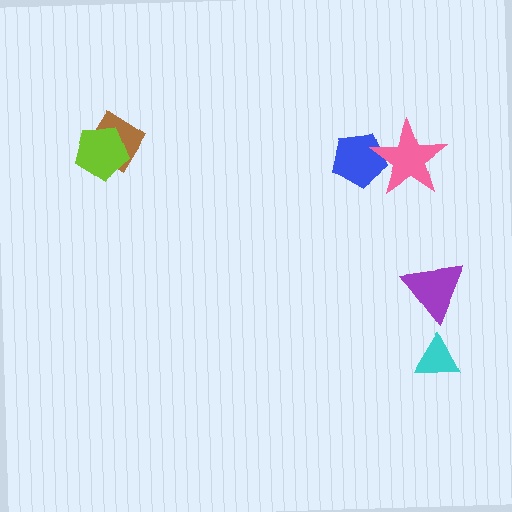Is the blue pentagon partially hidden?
Yes, it is partially covered by another shape.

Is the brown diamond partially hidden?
Yes, it is partially covered by another shape.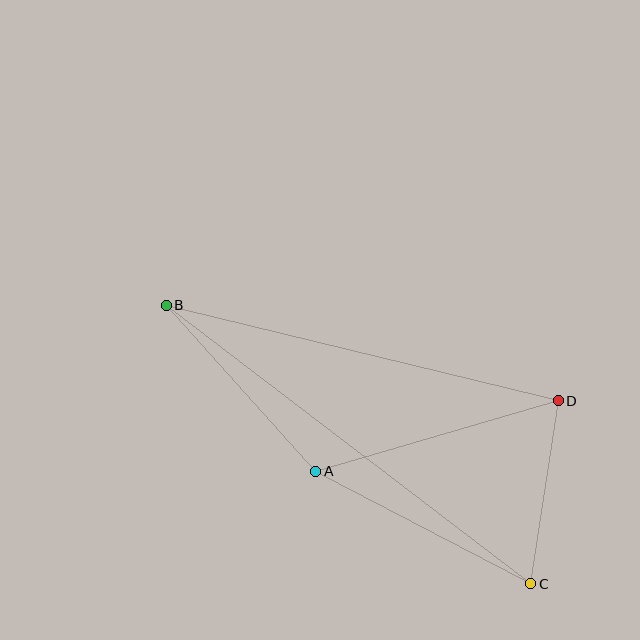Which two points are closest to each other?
Points C and D are closest to each other.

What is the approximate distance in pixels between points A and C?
The distance between A and C is approximately 243 pixels.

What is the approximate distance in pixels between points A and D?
The distance between A and D is approximately 253 pixels.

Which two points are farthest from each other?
Points B and C are farthest from each other.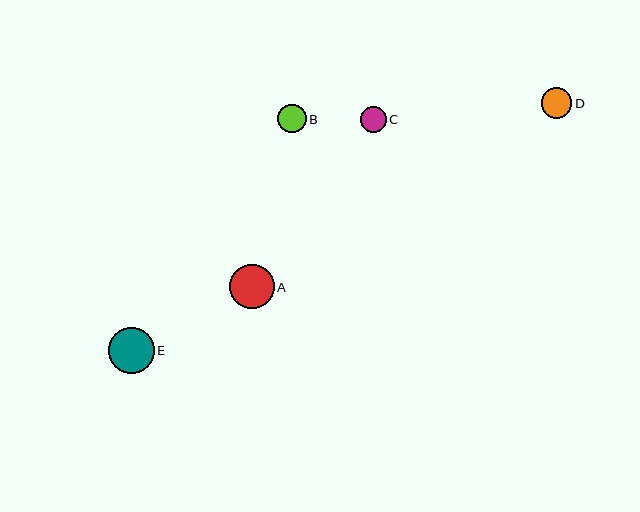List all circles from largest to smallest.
From largest to smallest: E, A, D, B, C.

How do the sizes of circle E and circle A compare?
Circle E and circle A are approximately the same size.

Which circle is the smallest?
Circle C is the smallest with a size of approximately 25 pixels.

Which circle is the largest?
Circle E is the largest with a size of approximately 46 pixels.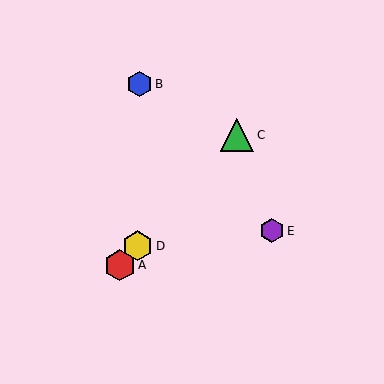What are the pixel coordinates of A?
Object A is at (120, 265).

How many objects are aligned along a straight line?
3 objects (A, C, D) are aligned along a straight line.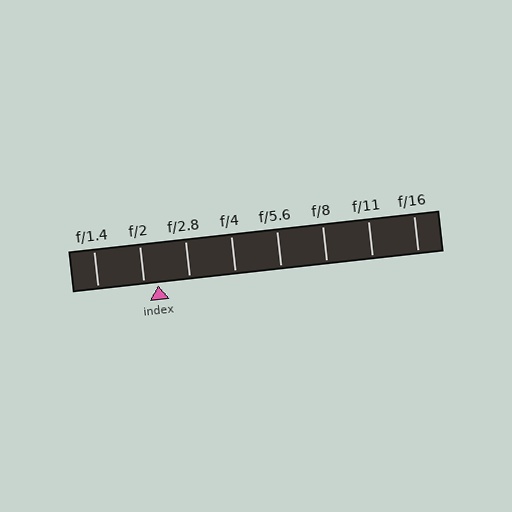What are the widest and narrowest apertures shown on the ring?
The widest aperture shown is f/1.4 and the narrowest is f/16.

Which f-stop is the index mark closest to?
The index mark is closest to f/2.